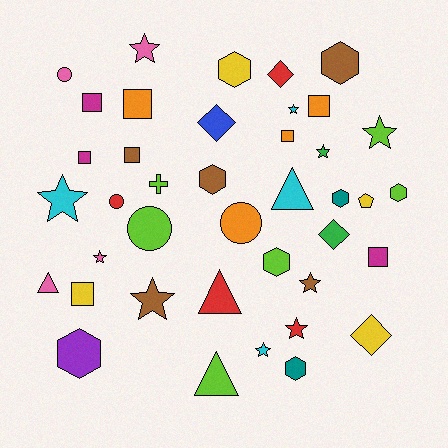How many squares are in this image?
There are 8 squares.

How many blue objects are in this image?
There is 1 blue object.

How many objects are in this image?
There are 40 objects.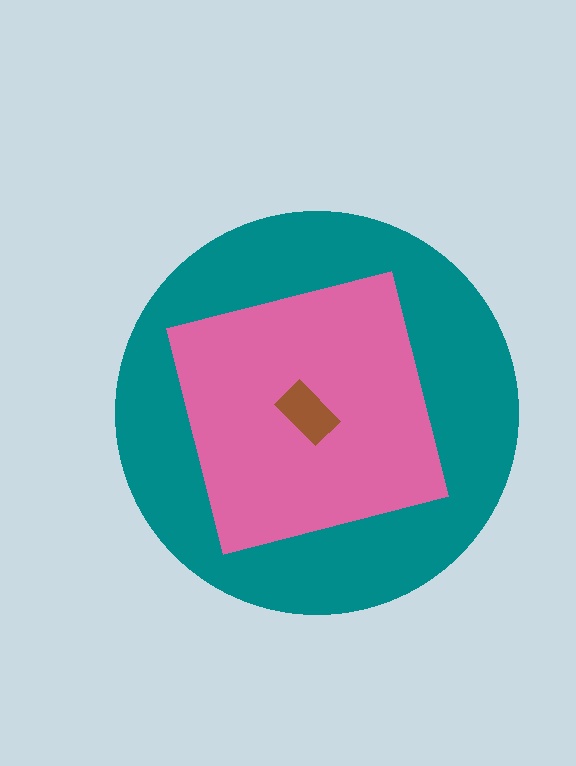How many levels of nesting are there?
3.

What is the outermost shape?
The teal circle.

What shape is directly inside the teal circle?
The pink square.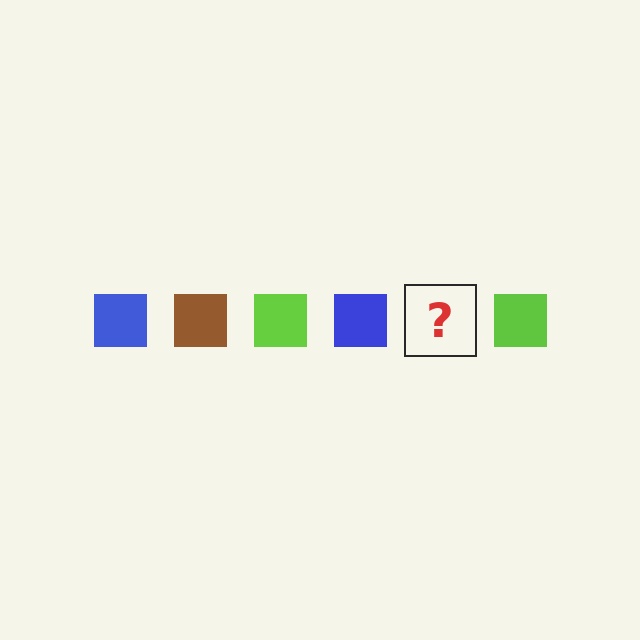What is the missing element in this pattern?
The missing element is a brown square.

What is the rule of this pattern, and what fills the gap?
The rule is that the pattern cycles through blue, brown, lime squares. The gap should be filled with a brown square.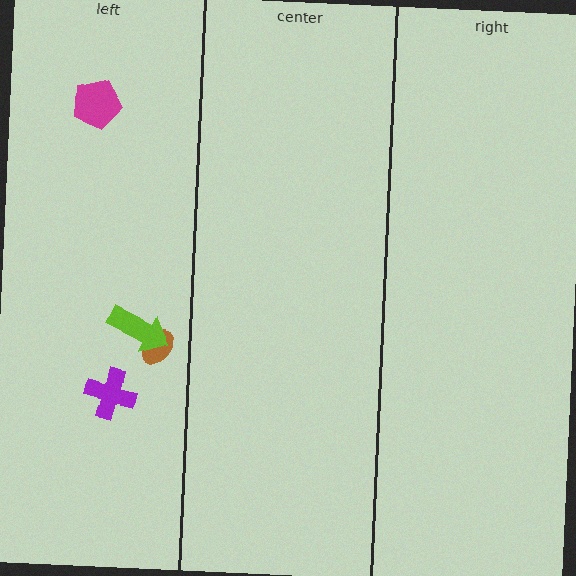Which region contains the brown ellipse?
The left region.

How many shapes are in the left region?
4.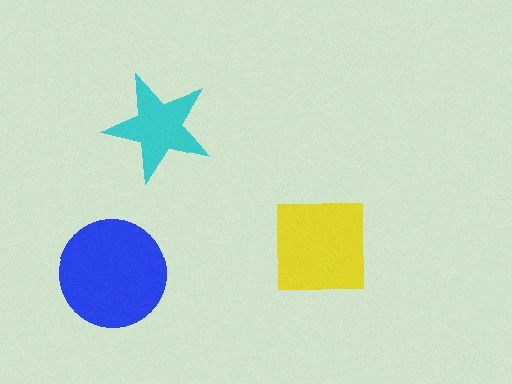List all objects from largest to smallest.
The blue circle, the yellow square, the cyan star.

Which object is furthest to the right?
The yellow square is rightmost.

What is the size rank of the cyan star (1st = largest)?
3rd.